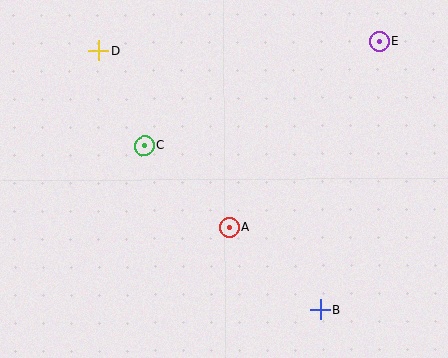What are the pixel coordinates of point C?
Point C is at (144, 146).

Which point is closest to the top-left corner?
Point D is closest to the top-left corner.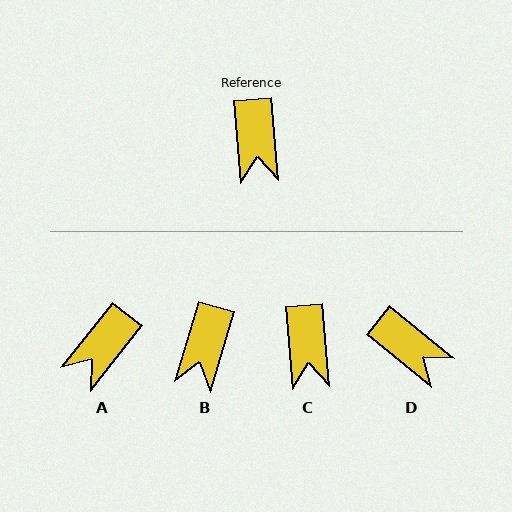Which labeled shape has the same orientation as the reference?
C.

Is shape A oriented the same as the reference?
No, it is off by about 43 degrees.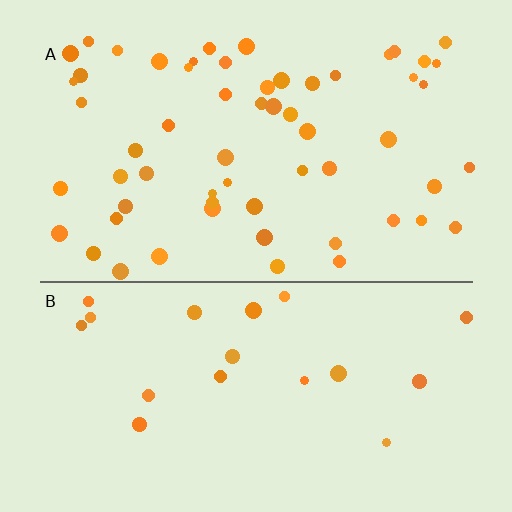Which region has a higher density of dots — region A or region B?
A (the top).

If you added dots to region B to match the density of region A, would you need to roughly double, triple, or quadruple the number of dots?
Approximately triple.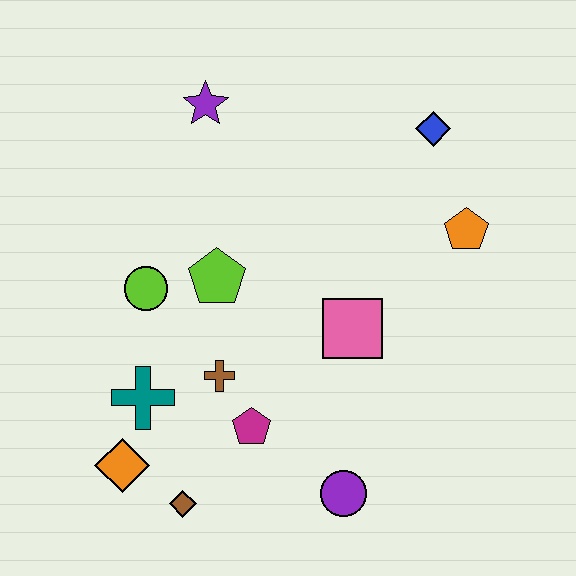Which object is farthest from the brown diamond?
The blue diamond is farthest from the brown diamond.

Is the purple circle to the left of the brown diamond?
No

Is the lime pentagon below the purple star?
Yes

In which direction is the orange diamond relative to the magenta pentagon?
The orange diamond is to the left of the magenta pentagon.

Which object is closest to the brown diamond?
The orange diamond is closest to the brown diamond.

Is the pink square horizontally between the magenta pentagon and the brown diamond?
No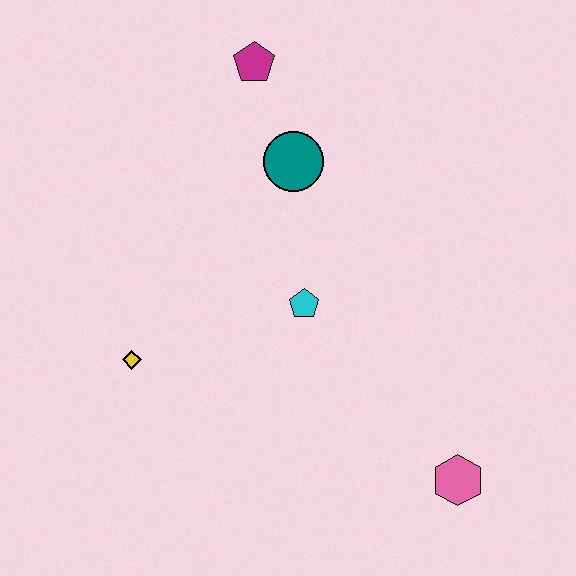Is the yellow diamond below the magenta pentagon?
Yes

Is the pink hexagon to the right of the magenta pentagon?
Yes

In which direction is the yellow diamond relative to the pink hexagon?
The yellow diamond is to the left of the pink hexagon.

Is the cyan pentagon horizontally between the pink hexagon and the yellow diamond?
Yes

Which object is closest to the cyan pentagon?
The teal circle is closest to the cyan pentagon.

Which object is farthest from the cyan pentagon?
The magenta pentagon is farthest from the cyan pentagon.